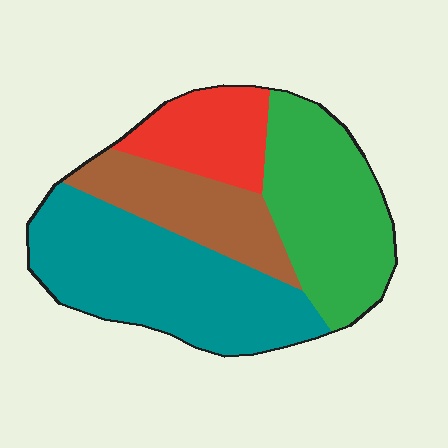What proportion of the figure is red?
Red covers 15% of the figure.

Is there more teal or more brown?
Teal.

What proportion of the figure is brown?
Brown takes up about one sixth (1/6) of the figure.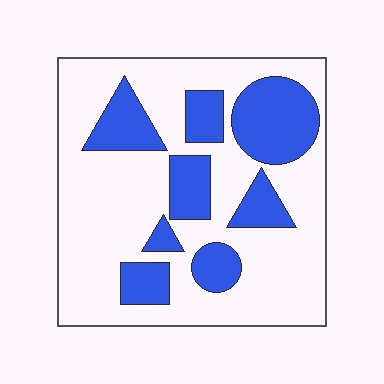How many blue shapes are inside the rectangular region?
8.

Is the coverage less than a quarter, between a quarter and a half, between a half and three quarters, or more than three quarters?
Between a quarter and a half.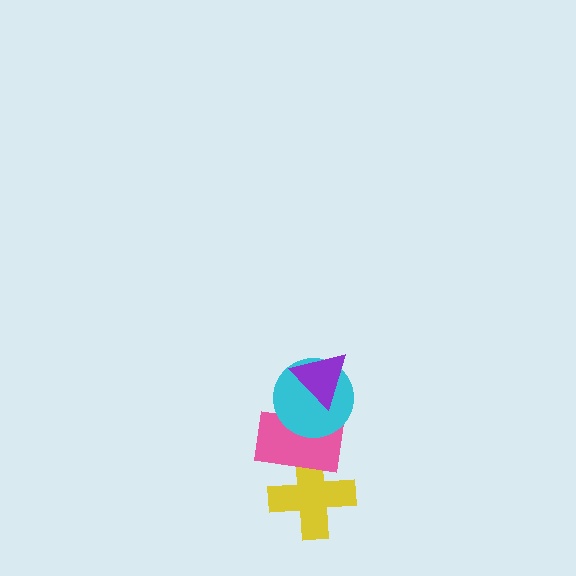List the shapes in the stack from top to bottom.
From top to bottom: the purple triangle, the cyan circle, the pink rectangle, the yellow cross.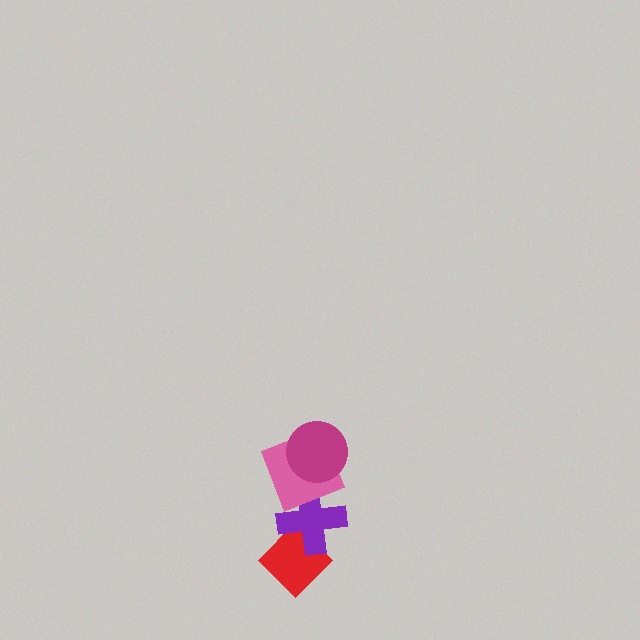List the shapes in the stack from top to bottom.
From top to bottom: the magenta circle, the pink square, the purple cross, the red diamond.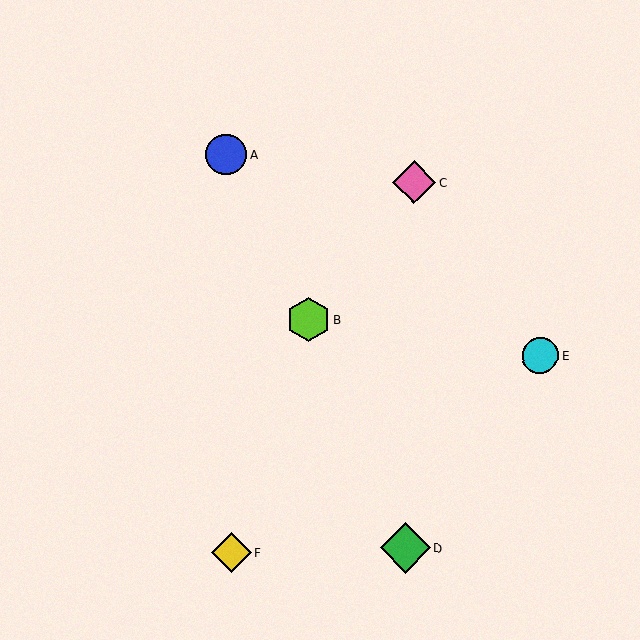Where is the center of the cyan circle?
The center of the cyan circle is at (540, 356).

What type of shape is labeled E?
Shape E is a cyan circle.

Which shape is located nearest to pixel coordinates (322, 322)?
The lime hexagon (labeled B) at (308, 319) is nearest to that location.